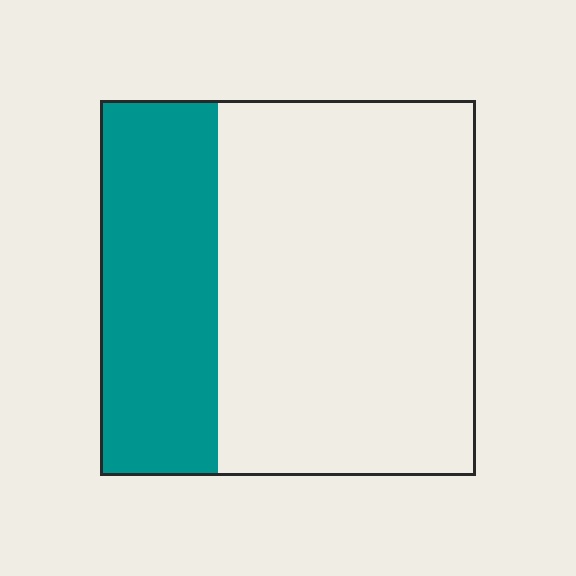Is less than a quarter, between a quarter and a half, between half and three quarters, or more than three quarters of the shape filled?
Between a quarter and a half.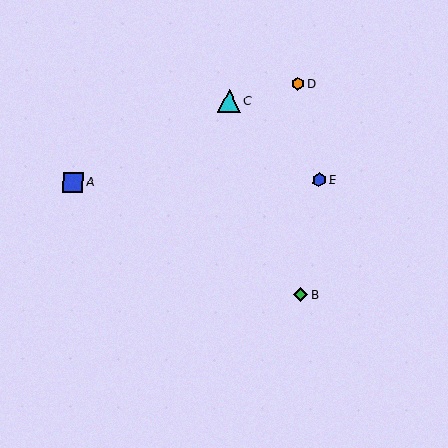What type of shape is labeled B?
Shape B is a green diamond.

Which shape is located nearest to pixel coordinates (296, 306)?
The green diamond (labeled B) at (301, 294) is nearest to that location.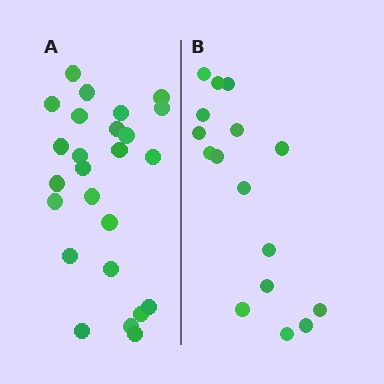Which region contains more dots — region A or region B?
Region A (the left region) has more dots.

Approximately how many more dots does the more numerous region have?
Region A has roughly 8 or so more dots than region B.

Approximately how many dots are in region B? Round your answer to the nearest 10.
About 20 dots. (The exact count is 16, which rounds to 20.)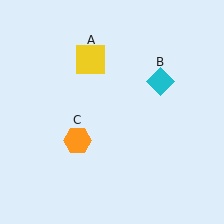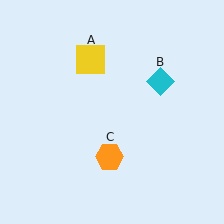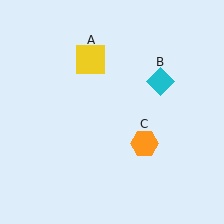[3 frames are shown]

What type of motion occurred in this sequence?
The orange hexagon (object C) rotated counterclockwise around the center of the scene.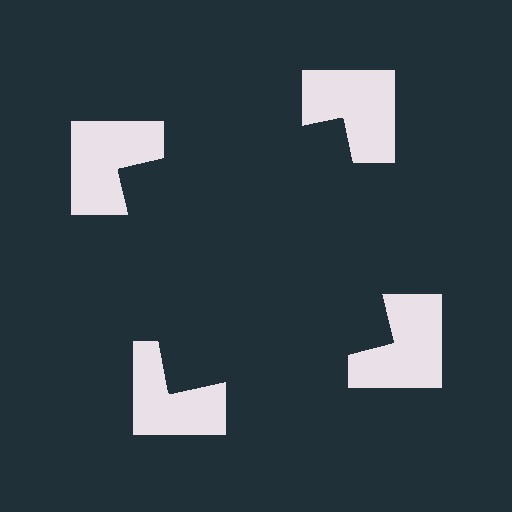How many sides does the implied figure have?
4 sides.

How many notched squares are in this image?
There are 4 — one at each vertex of the illusory square.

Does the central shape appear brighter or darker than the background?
It typically appears slightly darker than the background, even though no actual brightness change is drawn.